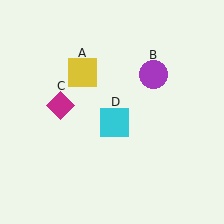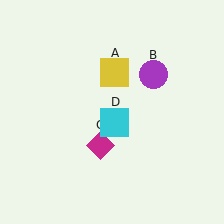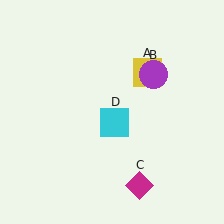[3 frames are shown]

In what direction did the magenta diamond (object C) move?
The magenta diamond (object C) moved down and to the right.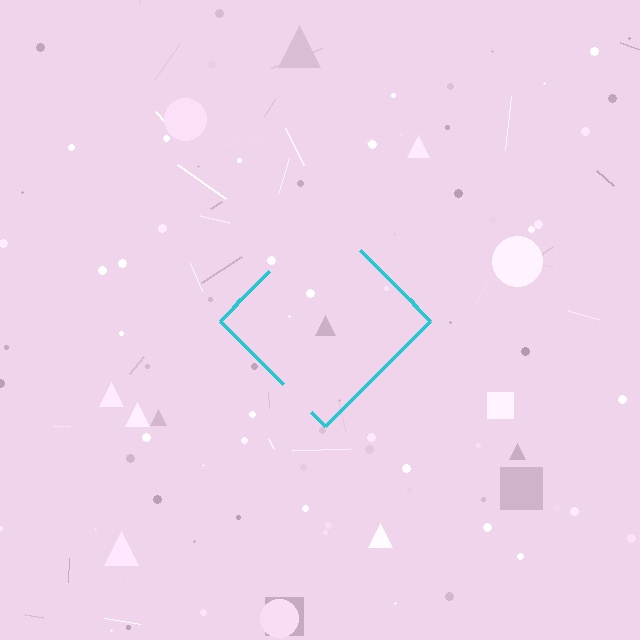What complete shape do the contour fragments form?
The contour fragments form a diamond.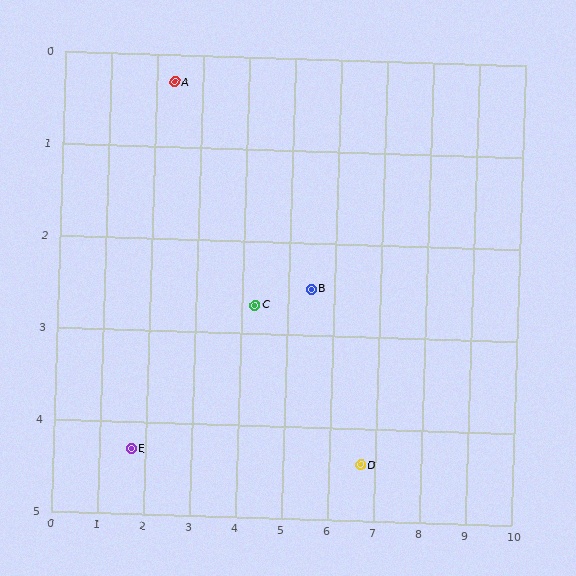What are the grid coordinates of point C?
Point C is at approximately (4.3, 2.7).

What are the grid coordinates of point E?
Point E is at approximately (1.7, 4.3).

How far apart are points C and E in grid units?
Points C and E are about 3.1 grid units apart.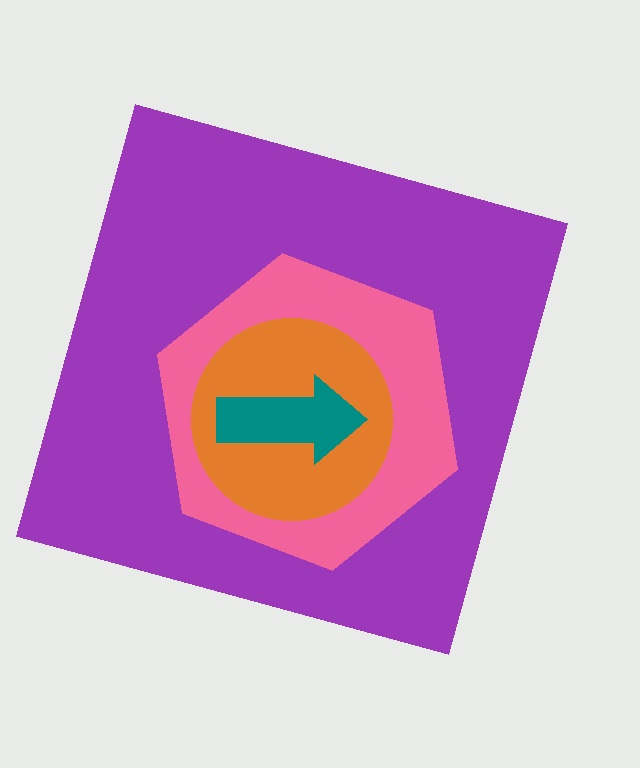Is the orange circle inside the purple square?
Yes.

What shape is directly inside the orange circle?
The teal arrow.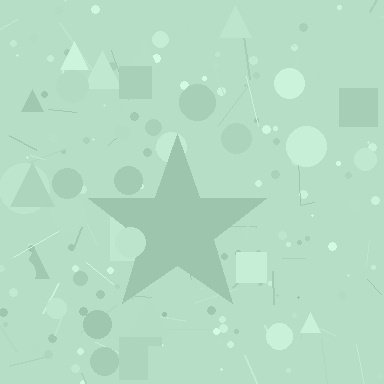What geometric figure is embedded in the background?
A star is embedded in the background.